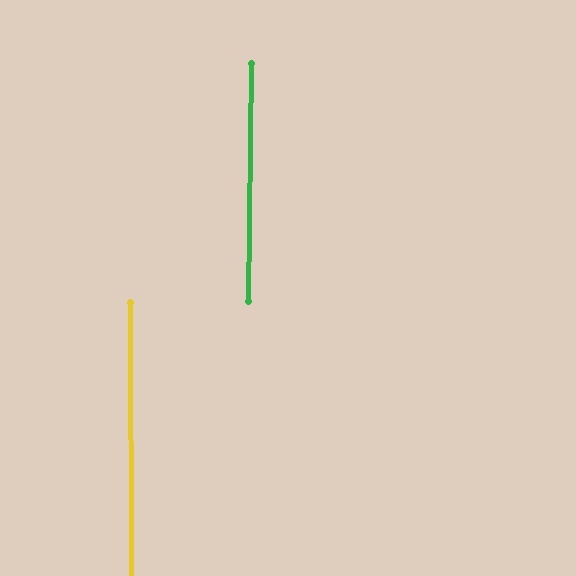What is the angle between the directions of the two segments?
Approximately 1 degree.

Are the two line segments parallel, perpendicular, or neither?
Parallel — their directions differ by only 1.0°.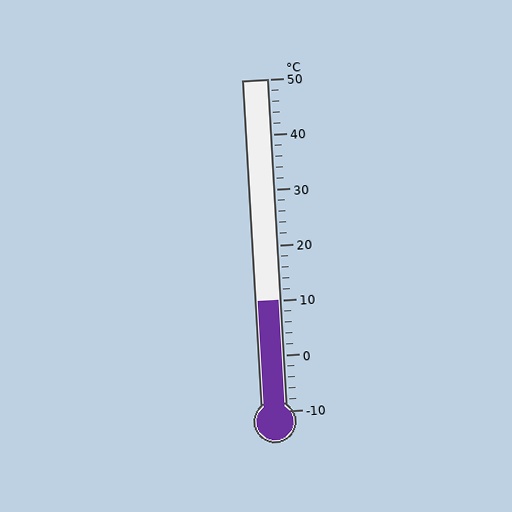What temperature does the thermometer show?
The thermometer shows approximately 10°C.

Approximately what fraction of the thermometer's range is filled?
The thermometer is filled to approximately 35% of its range.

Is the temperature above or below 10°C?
The temperature is at 10°C.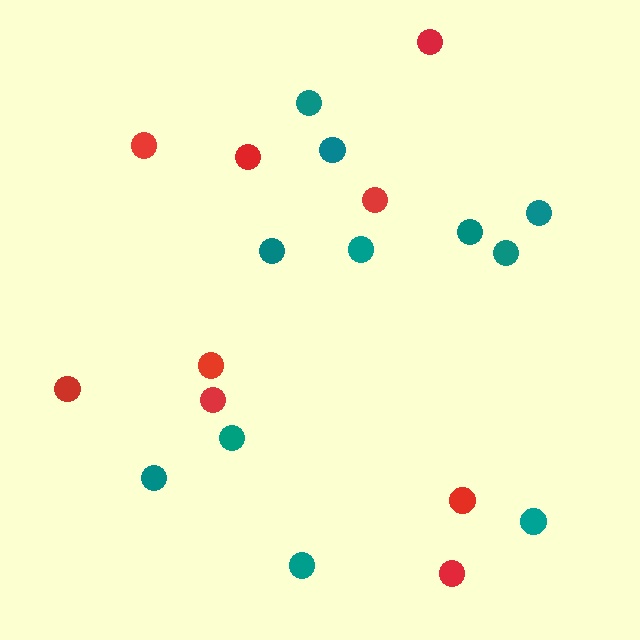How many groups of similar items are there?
There are 2 groups: one group of red circles (9) and one group of teal circles (11).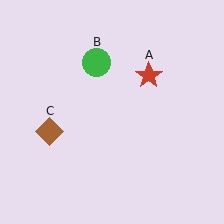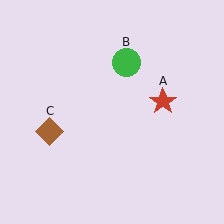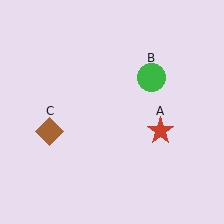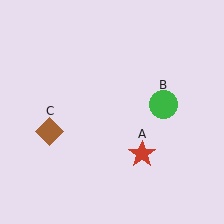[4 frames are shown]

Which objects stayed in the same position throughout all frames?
Brown diamond (object C) remained stationary.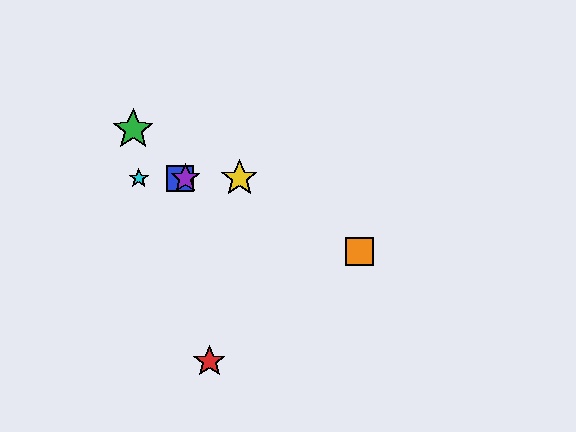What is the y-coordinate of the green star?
The green star is at y≈130.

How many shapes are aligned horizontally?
4 shapes (the blue square, the yellow star, the purple star, the cyan star) are aligned horizontally.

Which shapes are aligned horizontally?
The blue square, the yellow star, the purple star, the cyan star are aligned horizontally.